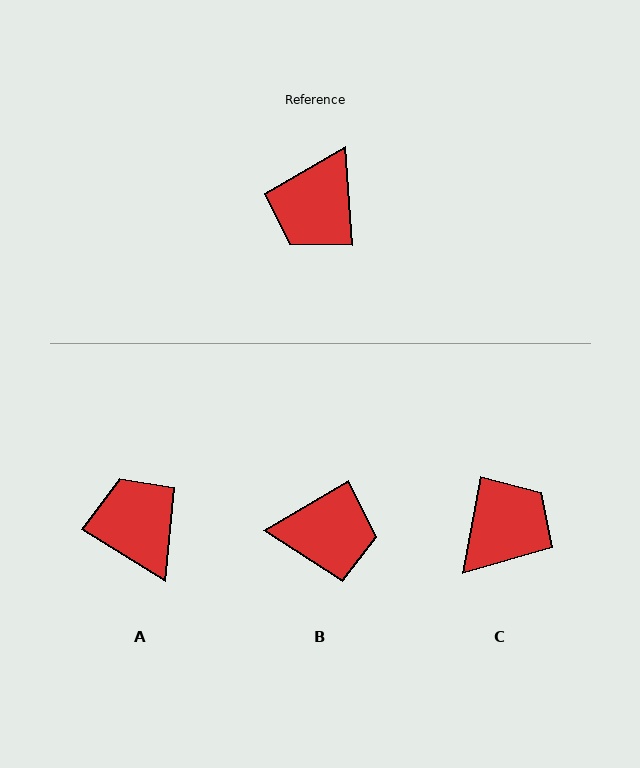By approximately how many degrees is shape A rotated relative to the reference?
Approximately 126 degrees clockwise.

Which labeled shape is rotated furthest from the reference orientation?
C, about 166 degrees away.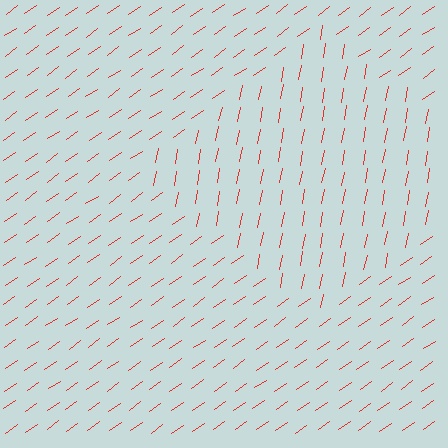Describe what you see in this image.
The image is filled with small red line segments. A diamond region in the image has lines oriented differently from the surrounding lines, creating a visible texture boundary.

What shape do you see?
I see a diamond.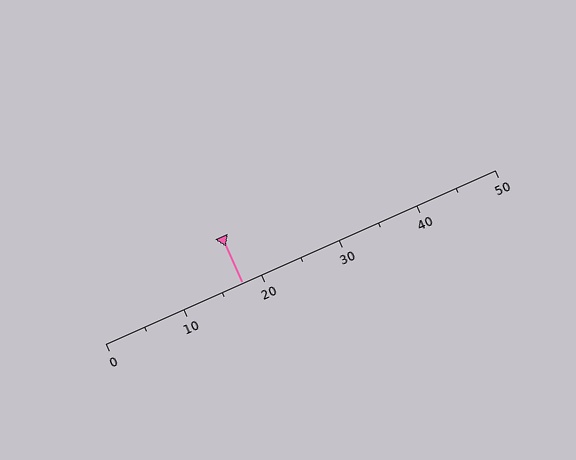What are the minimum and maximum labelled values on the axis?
The axis runs from 0 to 50.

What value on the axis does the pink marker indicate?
The marker indicates approximately 17.5.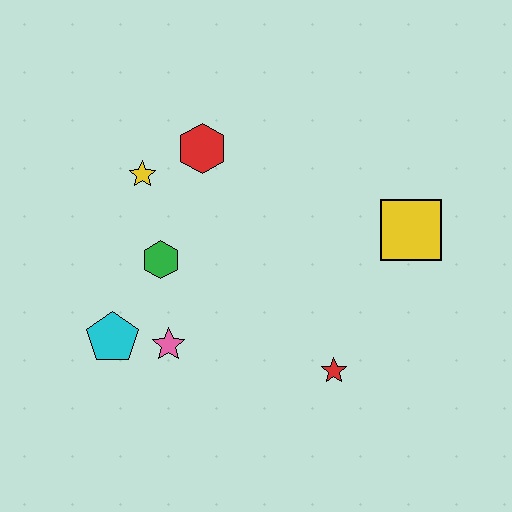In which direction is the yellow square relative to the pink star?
The yellow square is to the right of the pink star.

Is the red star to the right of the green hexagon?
Yes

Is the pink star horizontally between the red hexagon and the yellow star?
Yes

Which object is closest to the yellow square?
The red star is closest to the yellow square.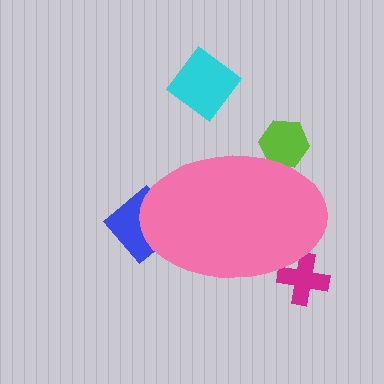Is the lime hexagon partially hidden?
Yes, the lime hexagon is partially hidden behind the pink ellipse.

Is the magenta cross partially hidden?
Yes, the magenta cross is partially hidden behind the pink ellipse.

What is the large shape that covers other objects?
A pink ellipse.